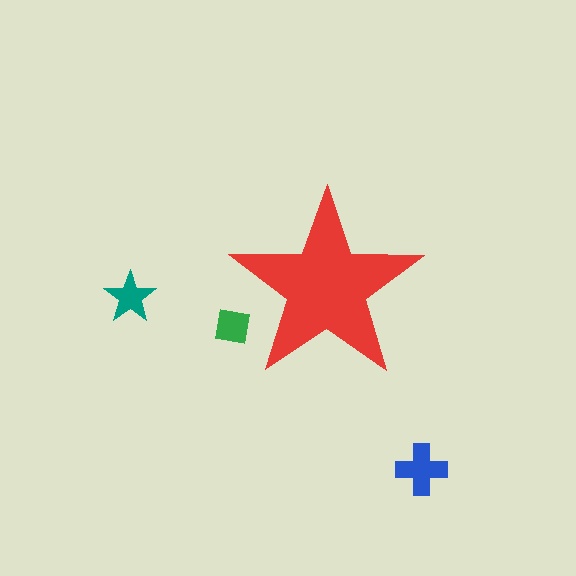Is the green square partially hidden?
Yes, the green square is partially hidden behind the red star.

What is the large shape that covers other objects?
A red star.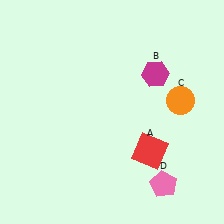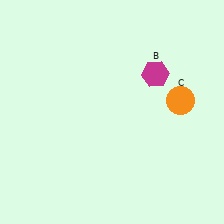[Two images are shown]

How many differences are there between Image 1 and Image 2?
There are 2 differences between the two images.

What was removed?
The pink pentagon (D), the red square (A) were removed in Image 2.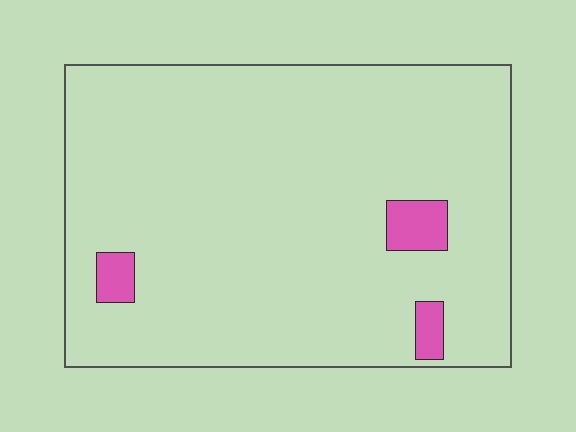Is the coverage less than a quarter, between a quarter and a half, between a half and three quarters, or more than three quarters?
Less than a quarter.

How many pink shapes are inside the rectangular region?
3.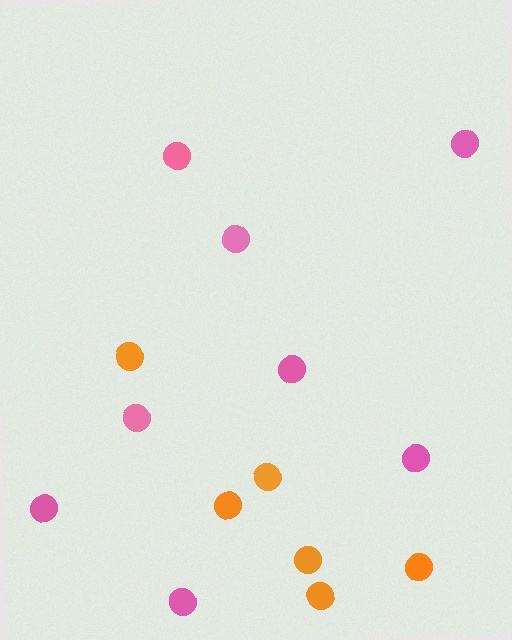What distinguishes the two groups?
There are 2 groups: one group of pink circles (8) and one group of orange circles (6).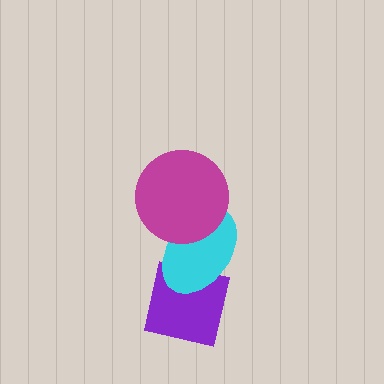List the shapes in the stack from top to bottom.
From top to bottom: the magenta circle, the cyan ellipse, the purple square.